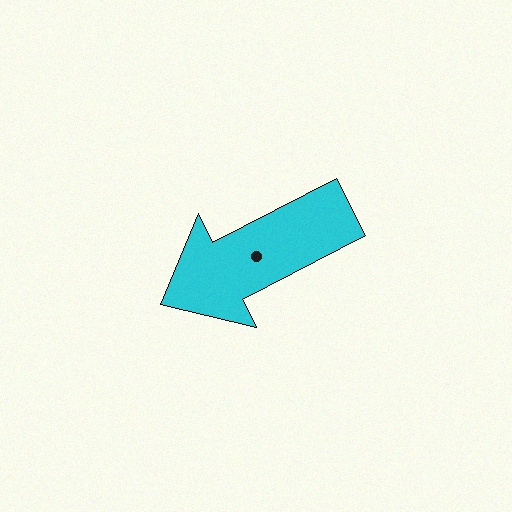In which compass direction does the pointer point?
Southwest.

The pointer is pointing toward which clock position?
Roughly 8 o'clock.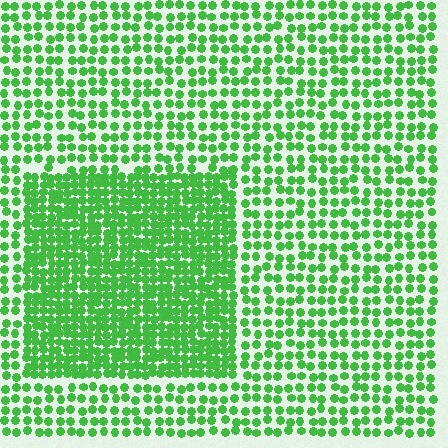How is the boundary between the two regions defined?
The boundary is defined by a change in element density (approximately 1.9x ratio). All elements are the same color, size, and shape.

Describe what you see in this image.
The image contains small green elements arranged at two different densities. A rectangle-shaped region is visible where the elements are more densely packed than the surrounding area.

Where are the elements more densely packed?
The elements are more densely packed inside the rectangle boundary.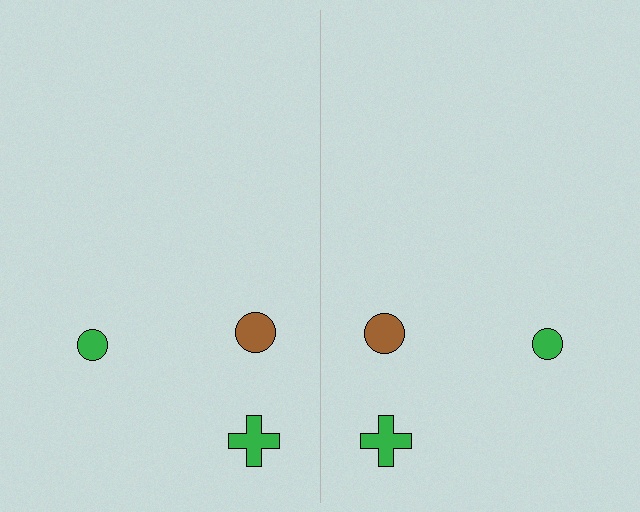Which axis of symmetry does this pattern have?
The pattern has a vertical axis of symmetry running through the center of the image.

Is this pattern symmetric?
Yes, this pattern has bilateral (reflection) symmetry.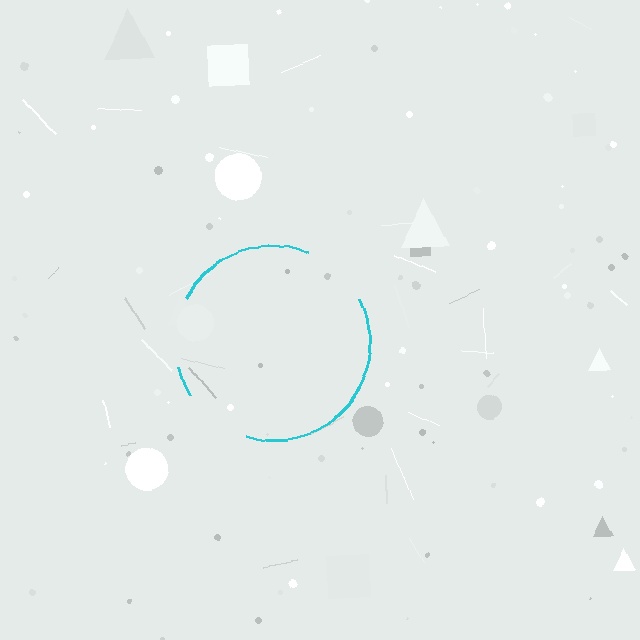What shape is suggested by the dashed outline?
The dashed outline suggests a circle.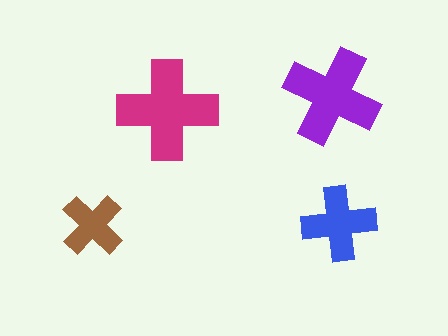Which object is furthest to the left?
The brown cross is leftmost.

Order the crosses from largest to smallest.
the magenta one, the purple one, the blue one, the brown one.